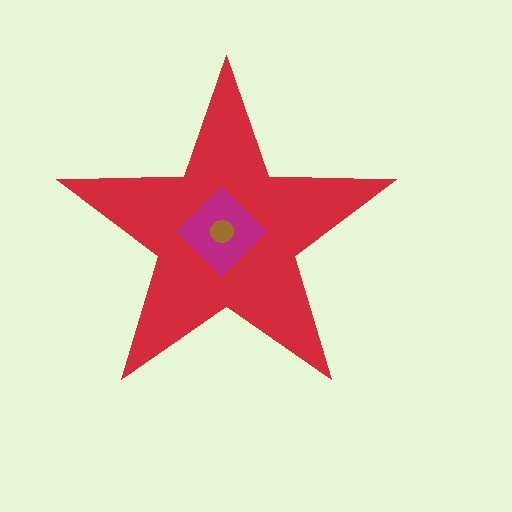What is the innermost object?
The brown circle.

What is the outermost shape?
The red star.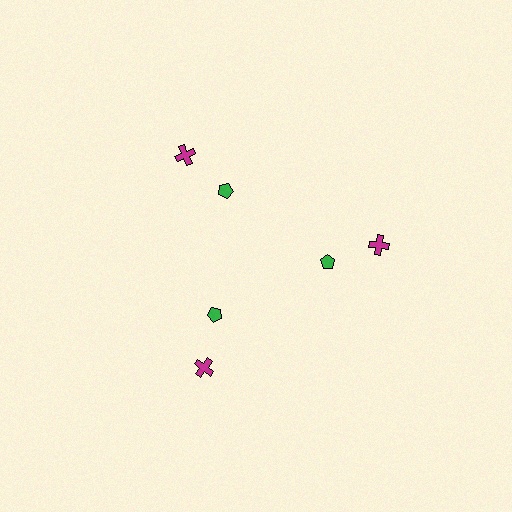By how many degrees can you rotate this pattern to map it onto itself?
The pattern maps onto itself every 120 degrees of rotation.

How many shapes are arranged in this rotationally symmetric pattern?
There are 6 shapes, arranged in 3 groups of 2.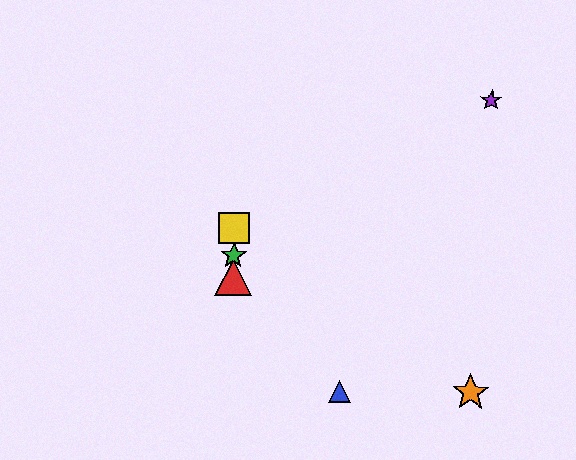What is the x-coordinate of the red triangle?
The red triangle is at x≈233.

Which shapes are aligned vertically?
The red triangle, the green star, the yellow square are aligned vertically.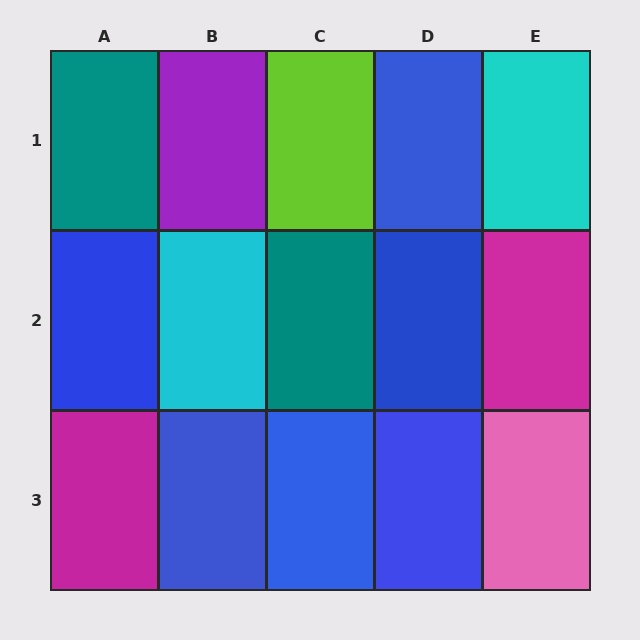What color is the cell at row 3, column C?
Blue.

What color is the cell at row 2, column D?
Blue.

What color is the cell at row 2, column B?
Cyan.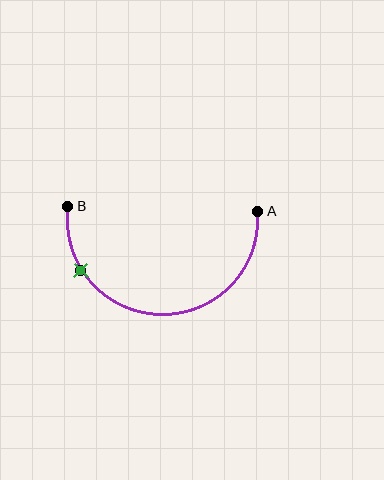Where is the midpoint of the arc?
The arc midpoint is the point on the curve farthest from the straight line joining A and B. It sits below that line.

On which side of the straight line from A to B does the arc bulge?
The arc bulges below the straight line connecting A and B.